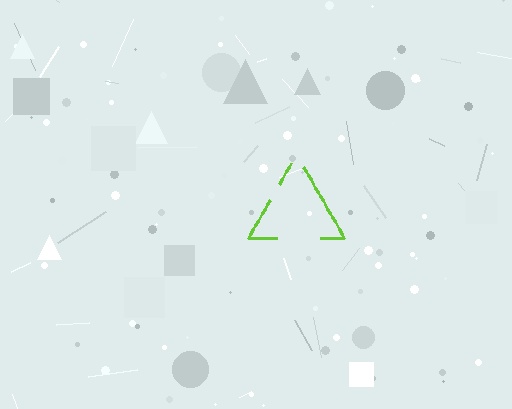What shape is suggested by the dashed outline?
The dashed outline suggests a triangle.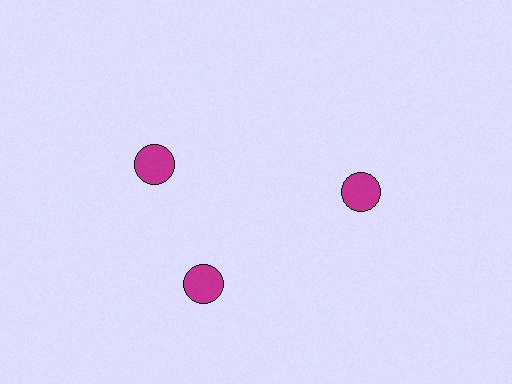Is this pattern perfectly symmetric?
No. The 3 magenta circles are arranged in a ring, but one element near the 11 o'clock position is rotated out of alignment along the ring, breaking the 3-fold rotational symmetry.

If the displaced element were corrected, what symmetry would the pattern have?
It would have 3-fold rotational symmetry — the pattern would map onto itself every 120 degrees.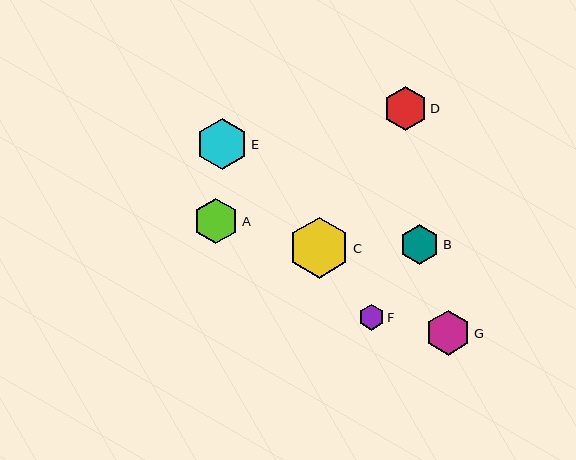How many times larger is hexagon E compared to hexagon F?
Hexagon E is approximately 2.0 times the size of hexagon F.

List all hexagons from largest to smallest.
From largest to smallest: C, E, A, G, D, B, F.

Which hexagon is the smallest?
Hexagon F is the smallest with a size of approximately 26 pixels.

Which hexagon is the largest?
Hexagon C is the largest with a size of approximately 61 pixels.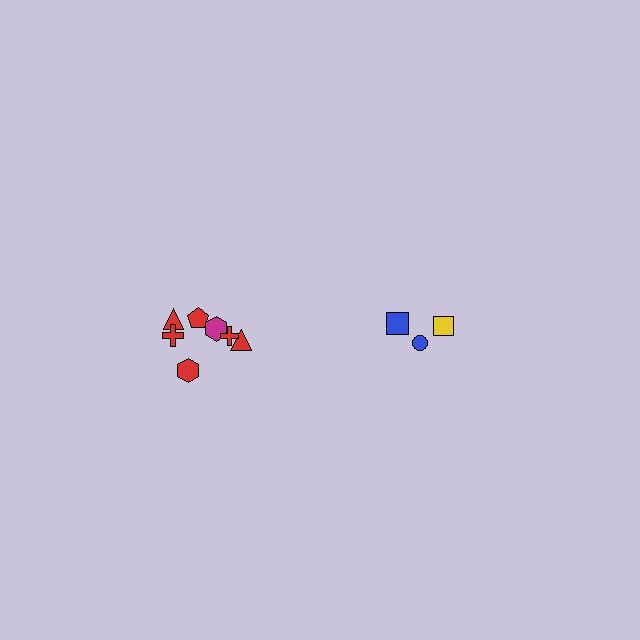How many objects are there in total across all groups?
There are 10 objects.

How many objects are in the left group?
There are 7 objects.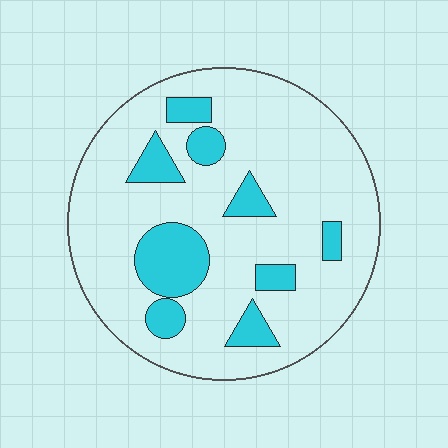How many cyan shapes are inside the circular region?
9.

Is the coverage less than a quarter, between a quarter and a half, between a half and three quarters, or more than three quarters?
Less than a quarter.